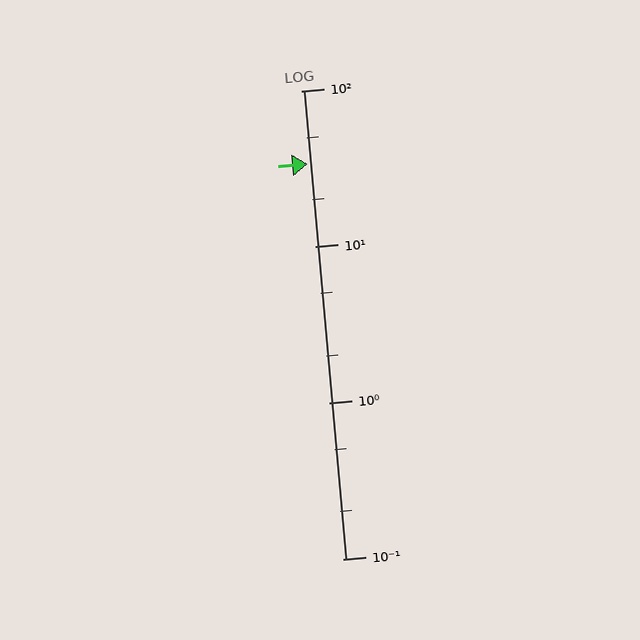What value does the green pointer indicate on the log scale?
The pointer indicates approximately 34.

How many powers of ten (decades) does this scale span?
The scale spans 3 decades, from 0.1 to 100.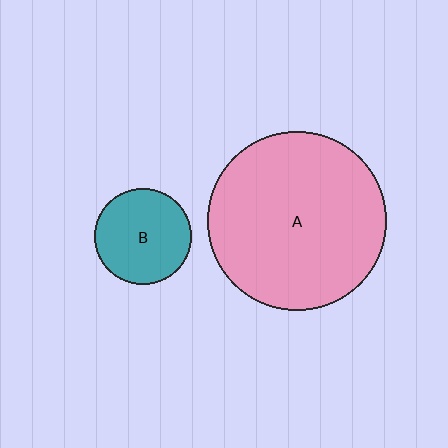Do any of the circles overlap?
No, none of the circles overlap.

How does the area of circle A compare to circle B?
Approximately 3.5 times.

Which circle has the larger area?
Circle A (pink).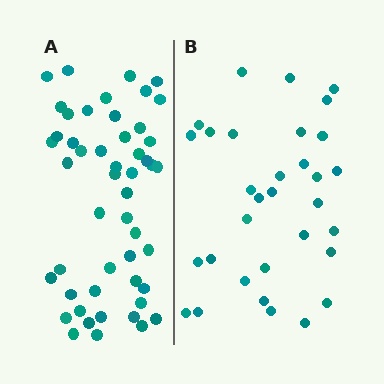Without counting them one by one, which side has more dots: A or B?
Region A (the left region) has more dots.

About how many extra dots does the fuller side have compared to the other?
Region A has approximately 20 more dots than region B.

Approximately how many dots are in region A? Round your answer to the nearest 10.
About 50 dots.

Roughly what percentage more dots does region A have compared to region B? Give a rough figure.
About 55% more.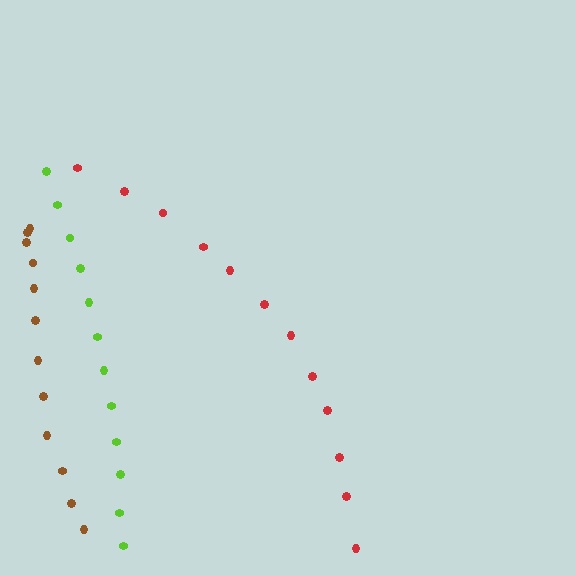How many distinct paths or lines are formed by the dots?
There are 3 distinct paths.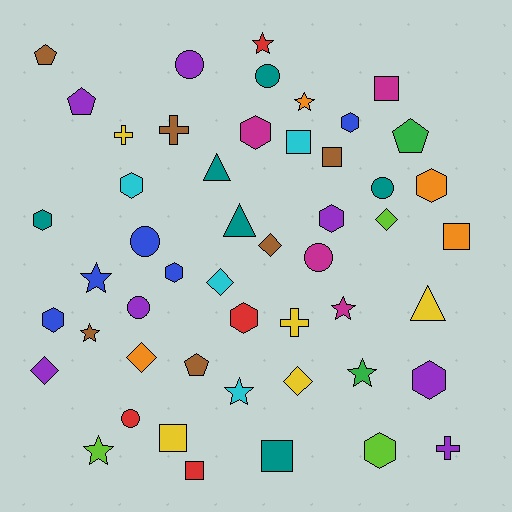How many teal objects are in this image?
There are 6 teal objects.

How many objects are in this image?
There are 50 objects.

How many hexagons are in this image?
There are 11 hexagons.